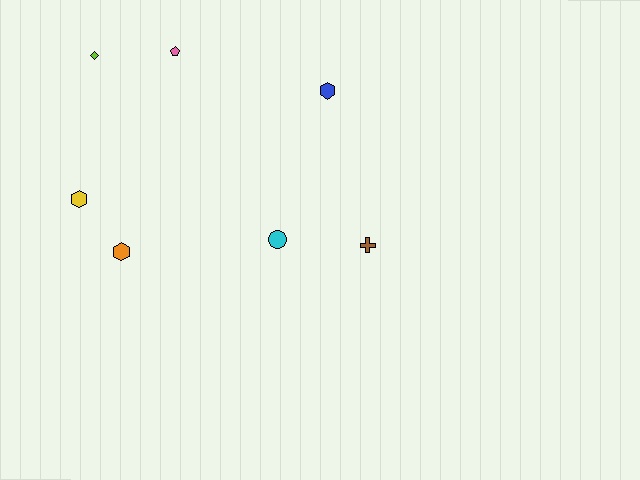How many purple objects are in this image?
There are no purple objects.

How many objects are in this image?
There are 7 objects.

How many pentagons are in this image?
There is 1 pentagon.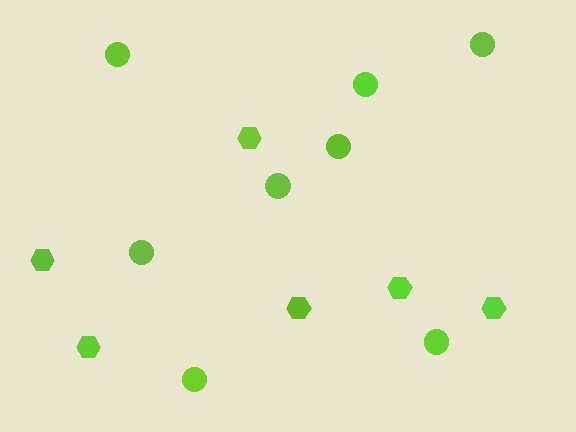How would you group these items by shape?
There are 2 groups: one group of circles (8) and one group of hexagons (6).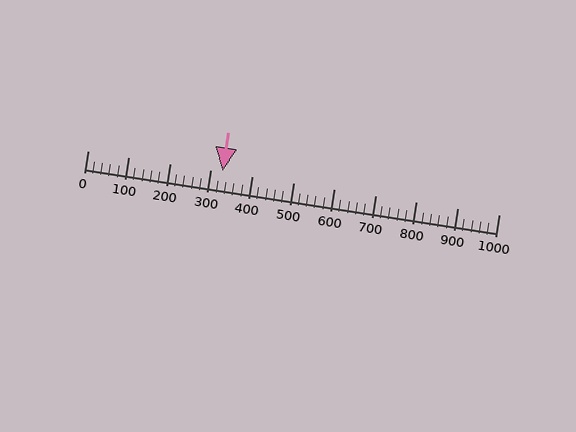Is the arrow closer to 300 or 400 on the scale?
The arrow is closer to 300.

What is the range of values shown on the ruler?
The ruler shows values from 0 to 1000.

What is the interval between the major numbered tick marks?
The major tick marks are spaced 100 units apart.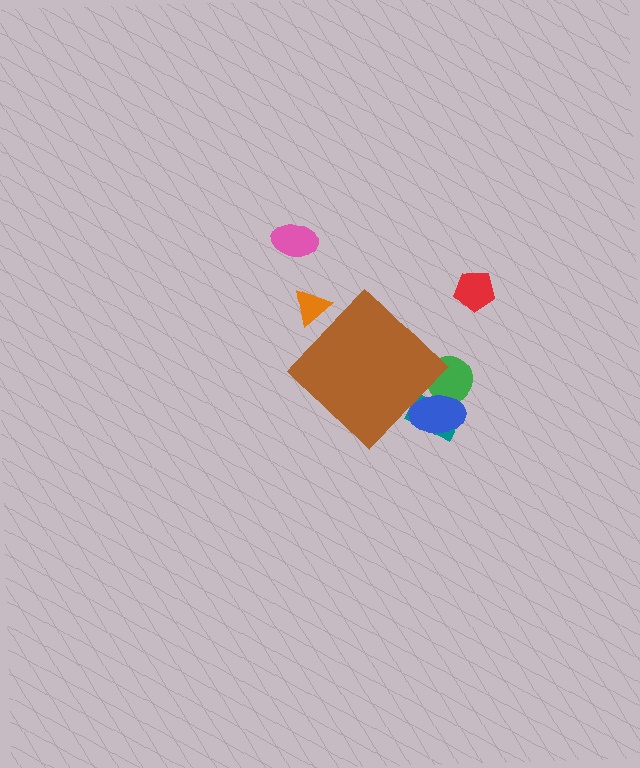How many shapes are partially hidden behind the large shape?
4 shapes are partially hidden.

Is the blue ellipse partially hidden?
Yes, the blue ellipse is partially hidden behind the brown diamond.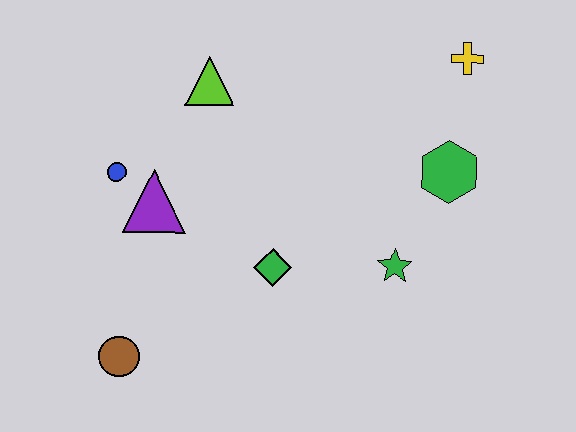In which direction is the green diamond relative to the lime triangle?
The green diamond is below the lime triangle.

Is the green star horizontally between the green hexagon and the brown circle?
Yes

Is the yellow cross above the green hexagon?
Yes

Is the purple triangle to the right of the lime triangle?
No